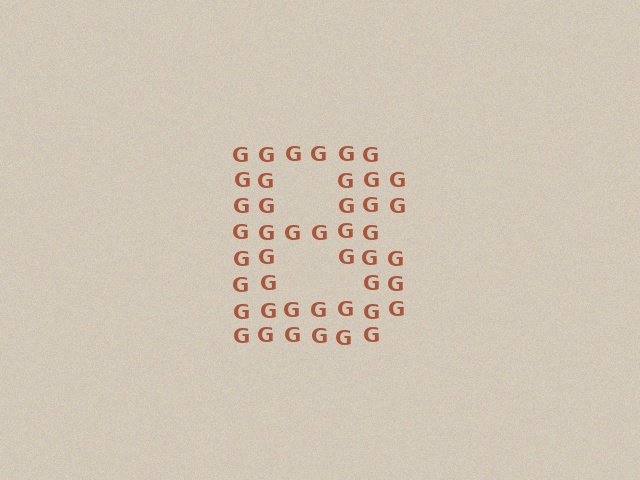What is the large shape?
The large shape is the letter B.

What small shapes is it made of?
It is made of small letter G's.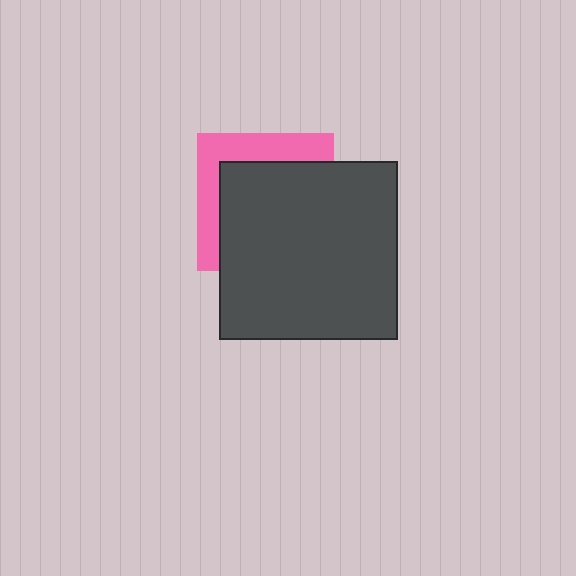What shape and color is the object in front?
The object in front is a dark gray square.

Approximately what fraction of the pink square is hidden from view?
Roughly 67% of the pink square is hidden behind the dark gray square.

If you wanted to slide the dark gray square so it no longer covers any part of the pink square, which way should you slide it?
Slide it toward the lower-right — that is the most direct way to separate the two shapes.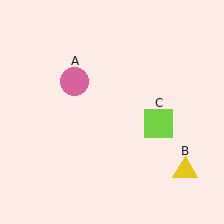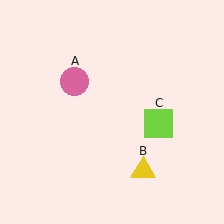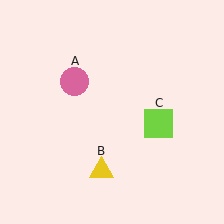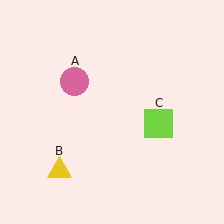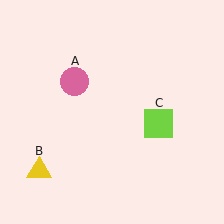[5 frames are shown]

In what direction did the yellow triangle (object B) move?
The yellow triangle (object B) moved left.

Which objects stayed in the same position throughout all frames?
Pink circle (object A) and lime square (object C) remained stationary.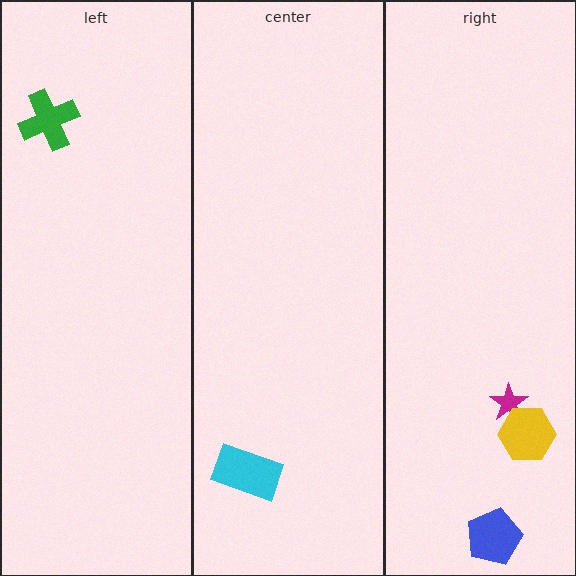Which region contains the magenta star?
The right region.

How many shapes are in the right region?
3.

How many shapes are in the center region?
1.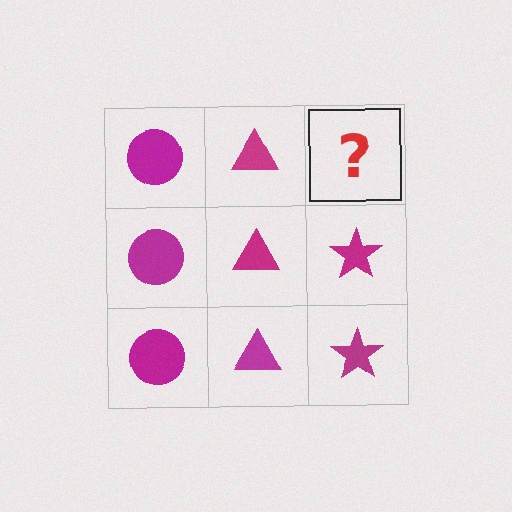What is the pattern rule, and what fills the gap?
The rule is that each column has a consistent shape. The gap should be filled with a magenta star.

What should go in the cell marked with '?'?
The missing cell should contain a magenta star.